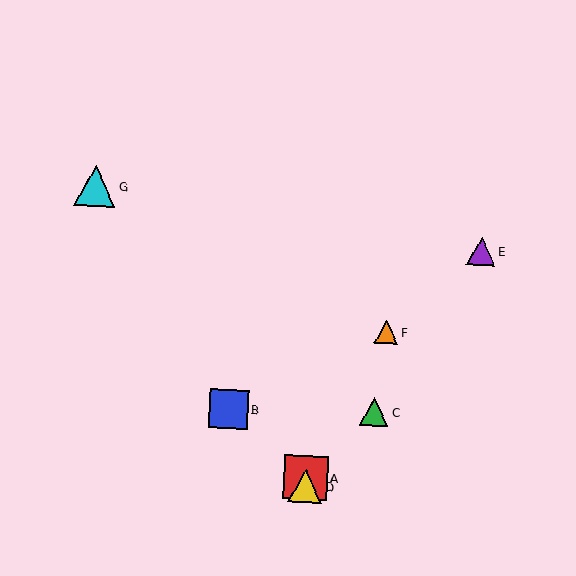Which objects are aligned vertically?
Objects A, D are aligned vertically.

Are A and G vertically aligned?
No, A is at x≈306 and G is at x≈95.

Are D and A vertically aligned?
Yes, both are at x≈305.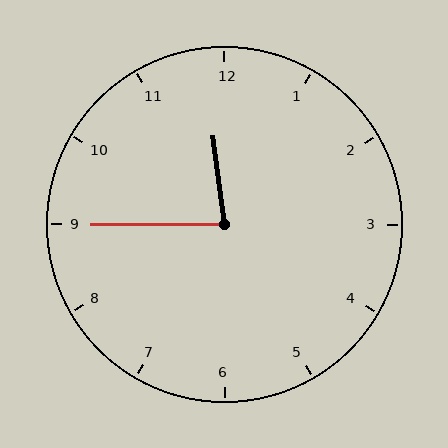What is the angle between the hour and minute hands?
Approximately 82 degrees.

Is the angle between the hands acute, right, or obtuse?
It is acute.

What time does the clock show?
11:45.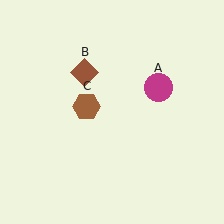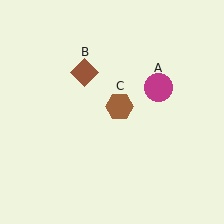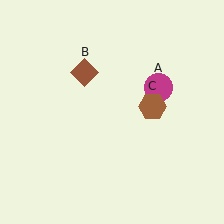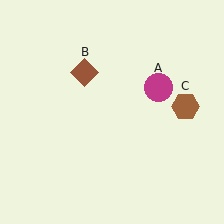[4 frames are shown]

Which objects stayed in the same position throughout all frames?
Magenta circle (object A) and brown diamond (object B) remained stationary.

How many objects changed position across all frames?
1 object changed position: brown hexagon (object C).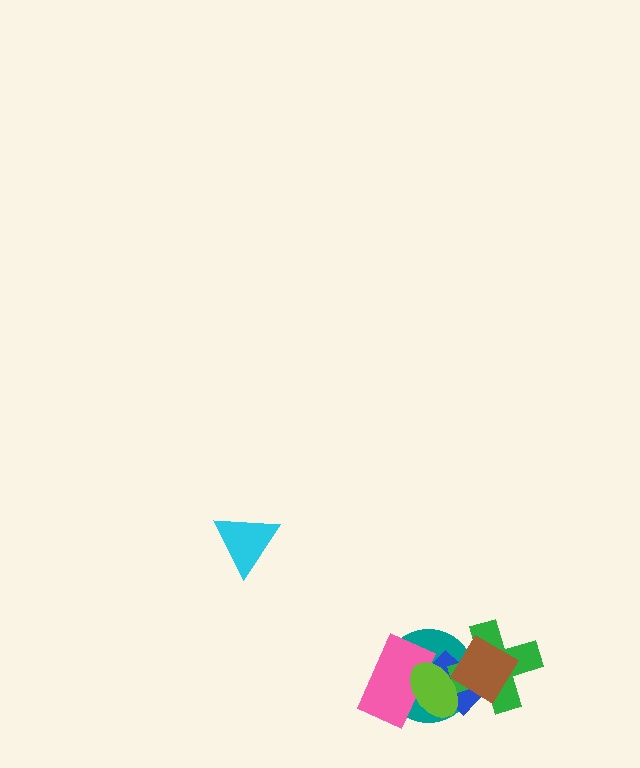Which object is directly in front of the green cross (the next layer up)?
The brown diamond is directly in front of the green cross.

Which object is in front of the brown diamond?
The lime ellipse is in front of the brown diamond.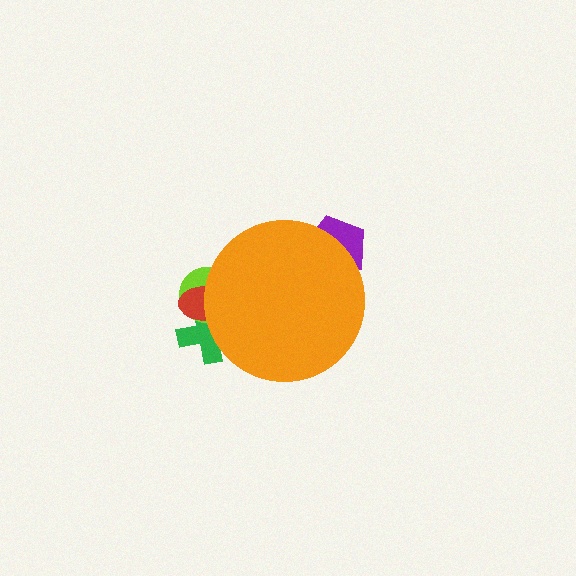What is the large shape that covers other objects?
An orange circle.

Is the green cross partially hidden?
Yes, the green cross is partially hidden behind the orange circle.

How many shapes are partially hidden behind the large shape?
4 shapes are partially hidden.